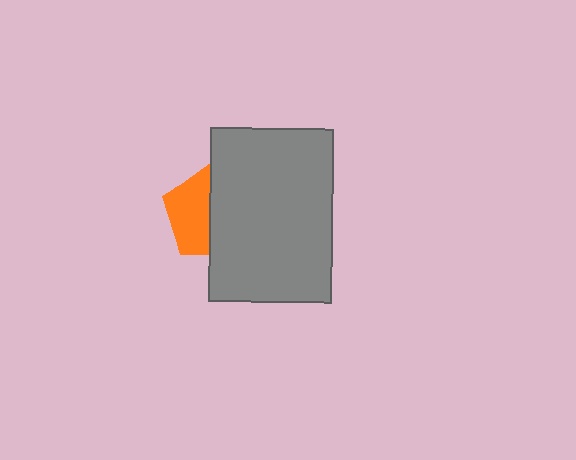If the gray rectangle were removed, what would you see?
You would see the complete orange pentagon.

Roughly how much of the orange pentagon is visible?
About half of it is visible (roughly 49%).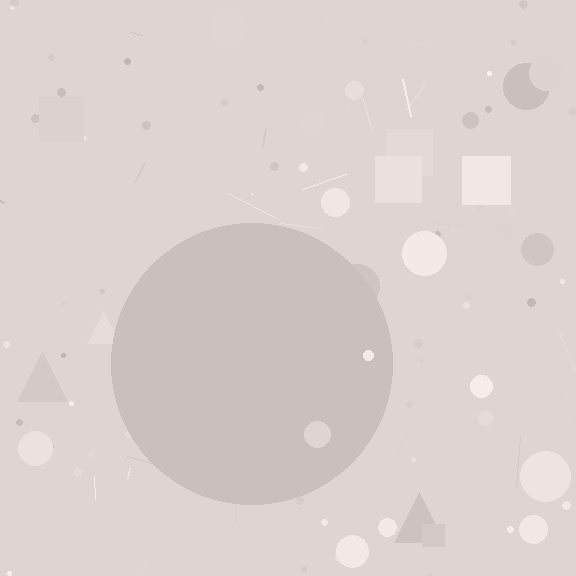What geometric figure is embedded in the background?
A circle is embedded in the background.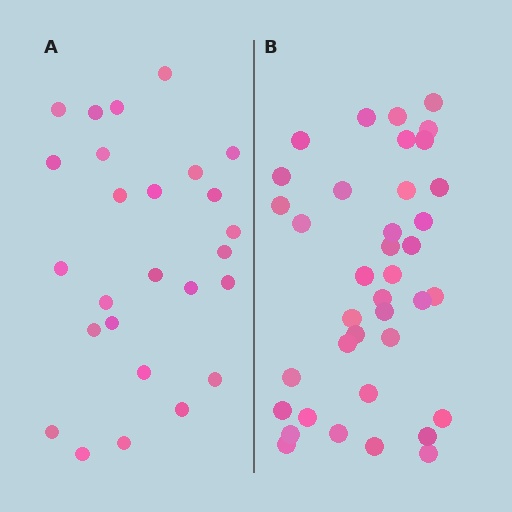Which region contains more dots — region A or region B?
Region B (the right region) has more dots.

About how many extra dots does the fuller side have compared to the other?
Region B has roughly 12 or so more dots than region A.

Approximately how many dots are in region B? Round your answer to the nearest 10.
About 40 dots. (The exact count is 38, which rounds to 40.)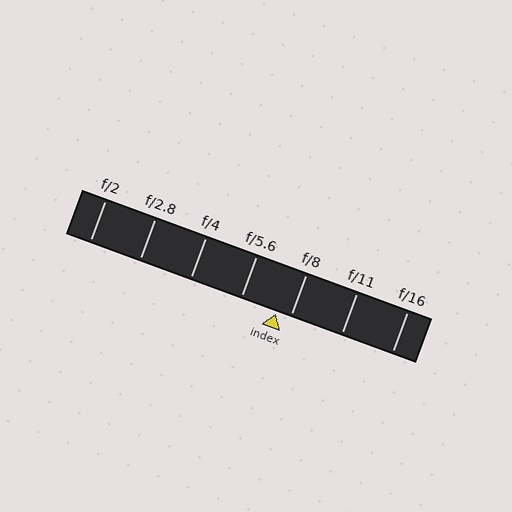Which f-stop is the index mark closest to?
The index mark is closest to f/8.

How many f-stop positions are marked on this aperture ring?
There are 7 f-stop positions marked.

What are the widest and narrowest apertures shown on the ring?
The widest aperture shown is f/2 and the narrowest is f/16.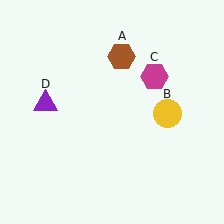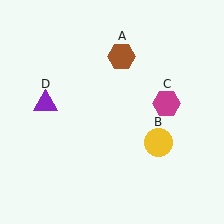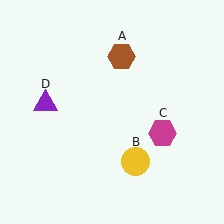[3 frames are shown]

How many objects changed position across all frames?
2 objects changed position: yellow circle (object B), magenta hexagon (object C).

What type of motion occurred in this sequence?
The yellow circle (object B), magenta hexagon (object C) rotated clockwise around the center of the scene.